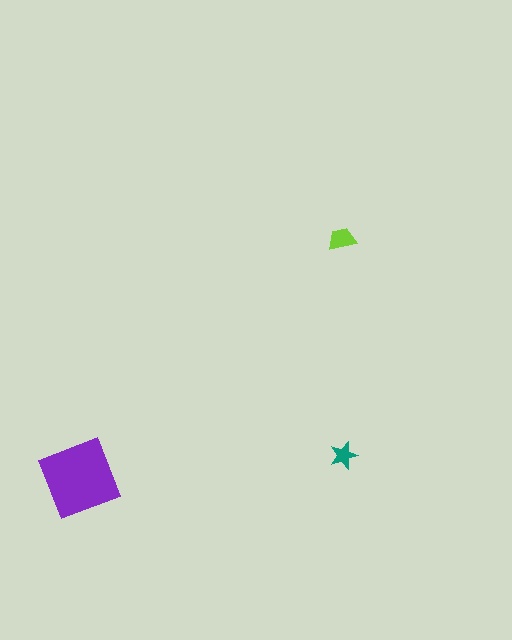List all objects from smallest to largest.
The teal star, the lime trapezoid, the purple diamond.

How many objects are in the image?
There are 3 objects in the image.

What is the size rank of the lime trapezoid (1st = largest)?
2nd.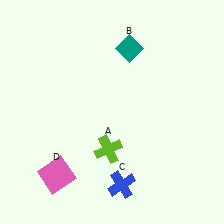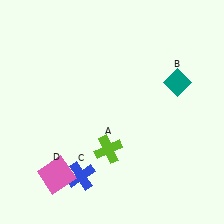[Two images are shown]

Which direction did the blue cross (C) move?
The blue cross (C) moved left.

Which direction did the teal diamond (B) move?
The teal diamond (B) moved right.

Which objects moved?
The objects that moved are: the teal diamond (B), the blue cross (C).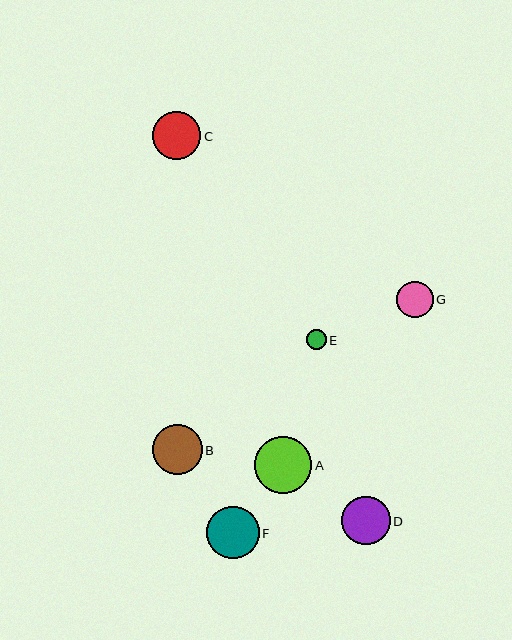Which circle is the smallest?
Circle E is the smallest with a size of approximately 20 pixels.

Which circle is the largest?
Circle A is the largest with a size of approximately 57 pixels.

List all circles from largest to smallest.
From largest to smallest: A, F, B, D, C, G, E.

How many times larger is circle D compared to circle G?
Circle D is approximately 1.3 times the size of circle G.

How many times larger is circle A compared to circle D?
Circle A is approximately 1.2 times the size of circle D.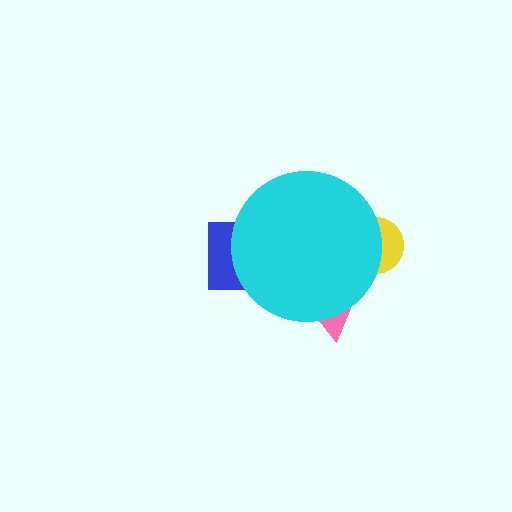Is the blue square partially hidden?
Yes, the blue square is partially hidden behind the cyan circle.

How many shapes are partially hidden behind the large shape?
3 shapes are partially hidden.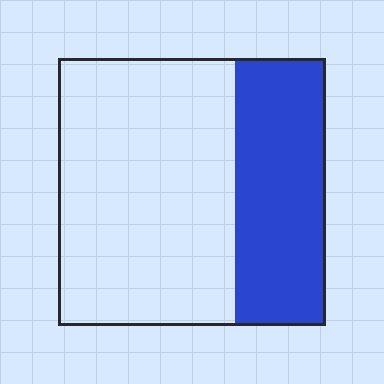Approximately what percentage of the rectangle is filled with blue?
Approximately 35%.